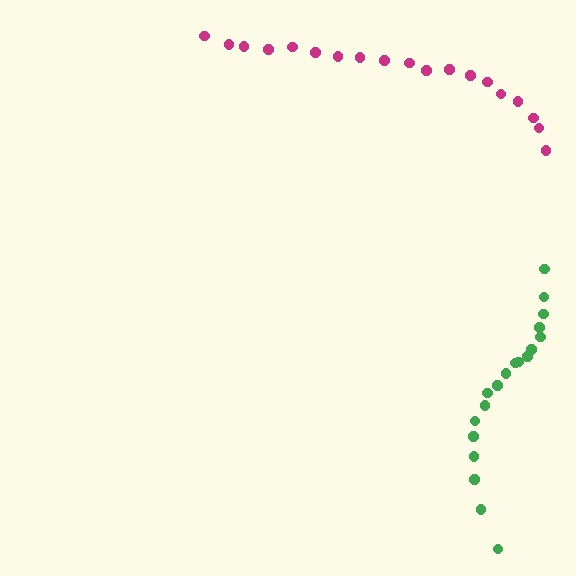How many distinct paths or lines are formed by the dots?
There are 2 distinct paths.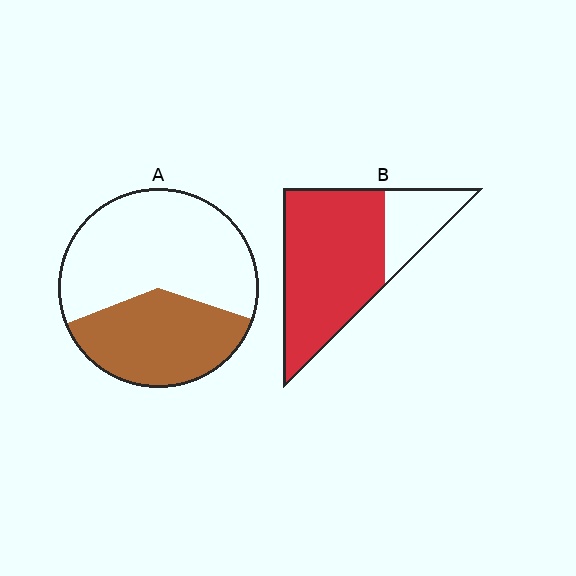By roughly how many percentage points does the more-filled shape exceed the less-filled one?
By roughly 35 percentage points (B over A).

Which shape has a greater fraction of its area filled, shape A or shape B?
Shape B.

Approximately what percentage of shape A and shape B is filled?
A is approximately 40% and B is approximately 75%.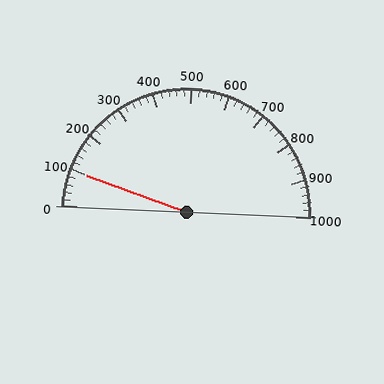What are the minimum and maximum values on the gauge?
The gauge ranges from 0 to 1000.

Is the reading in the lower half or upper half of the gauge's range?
The reading is in the lower half of the range (0 to 1000).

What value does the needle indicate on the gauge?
The needle indicates approximately 100.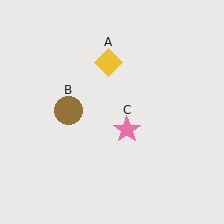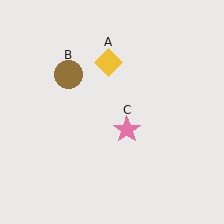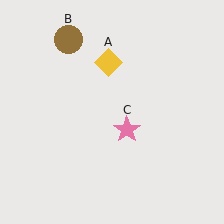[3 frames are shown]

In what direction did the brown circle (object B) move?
The brown circle (object B) moved up.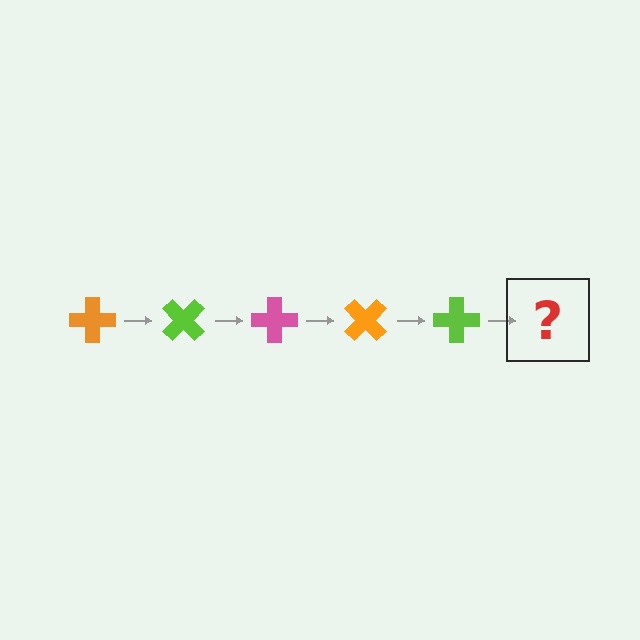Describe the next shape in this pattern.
It should be a pink cross, rotated 225 degrees from the start.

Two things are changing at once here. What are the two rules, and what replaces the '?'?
The two rules are that it rotates 45 degrees each step and the color cycles through orange, lime, and pink. The '?' should be a pink cross, rotated 225 degrees from the start.